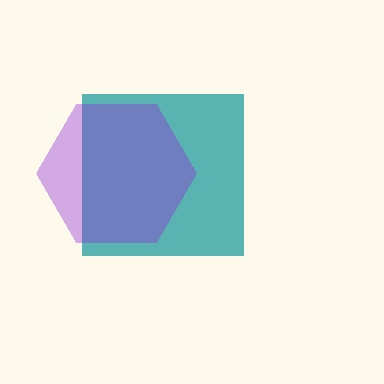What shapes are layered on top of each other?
The layered shapes are: a teal square, a purple hexagon.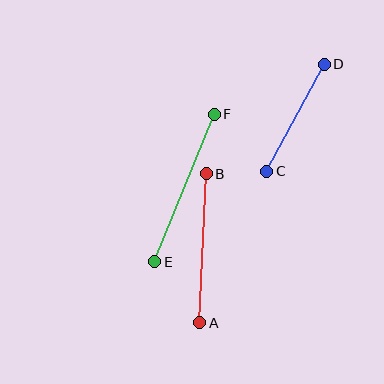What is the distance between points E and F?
The distance is approximately 159 pixels.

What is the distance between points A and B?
The distance is approximately 149 pixels.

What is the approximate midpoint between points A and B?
The midpoint is at approximately (203, 248) pixels.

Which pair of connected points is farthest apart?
Points E and F are farthest apart.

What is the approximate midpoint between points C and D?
The midpoint is at approximately (296, 118) pixels.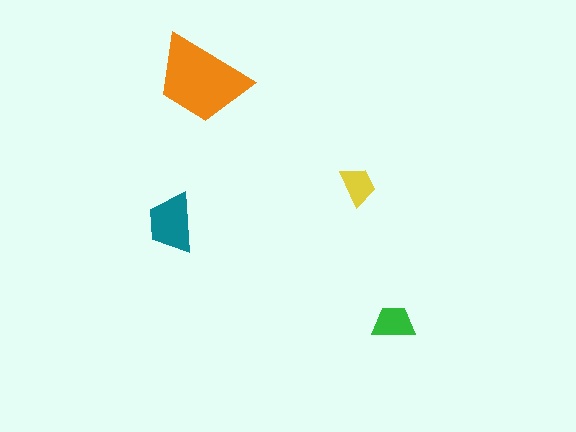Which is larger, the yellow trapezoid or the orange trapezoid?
The orange one.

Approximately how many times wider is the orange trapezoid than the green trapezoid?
About 2 times wider.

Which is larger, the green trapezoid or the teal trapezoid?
The teal one.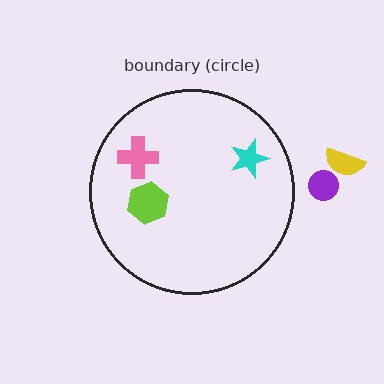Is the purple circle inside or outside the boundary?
Outside.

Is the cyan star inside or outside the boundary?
Inside.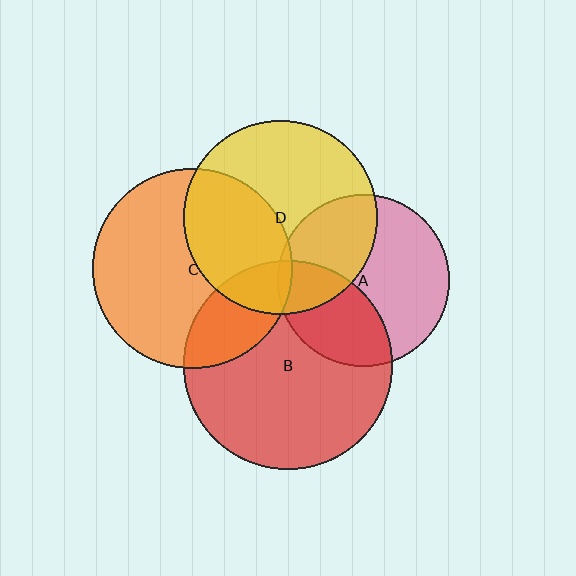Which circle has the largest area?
Circle B (red).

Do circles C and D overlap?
Yes.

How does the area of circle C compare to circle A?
Approximately 1.4 times.